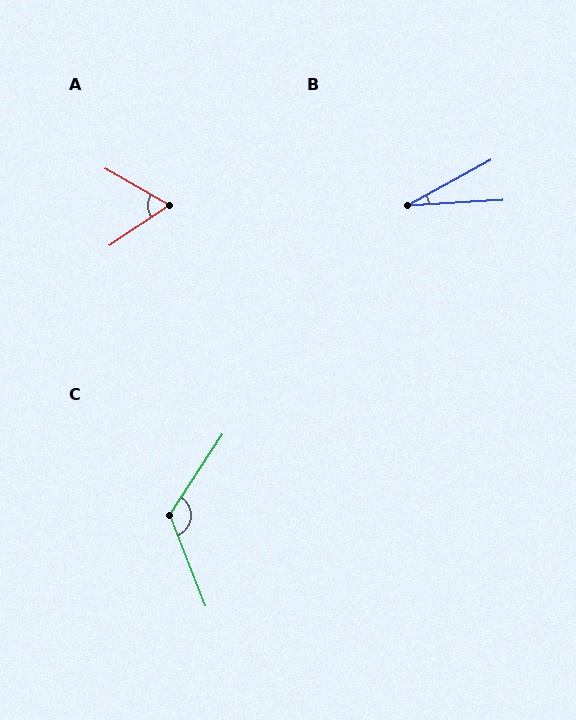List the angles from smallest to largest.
B (25°), A (63°), C (125°).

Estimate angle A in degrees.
Approximately 63 degrees.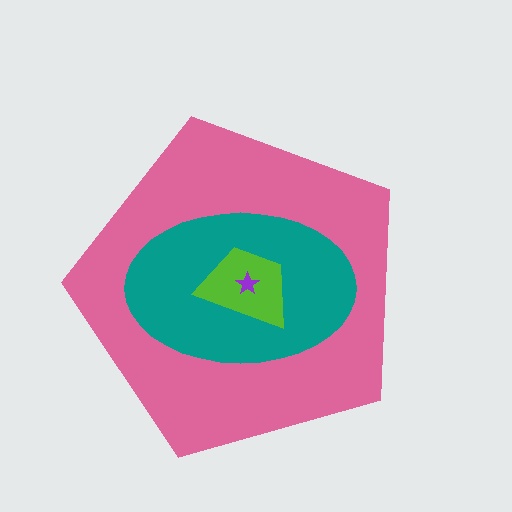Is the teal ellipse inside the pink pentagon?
Yes.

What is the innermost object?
The purple star.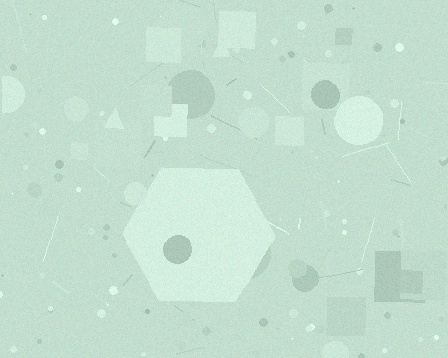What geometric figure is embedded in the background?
A hexagon is embedded in the background.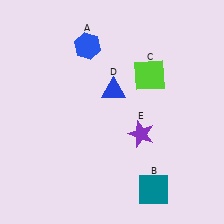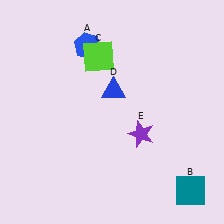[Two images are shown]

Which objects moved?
The objects that moved are: the teal square (B), the lime square (C).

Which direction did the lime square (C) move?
The lime square (C) moved left.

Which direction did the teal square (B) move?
The teal square (B) moved right.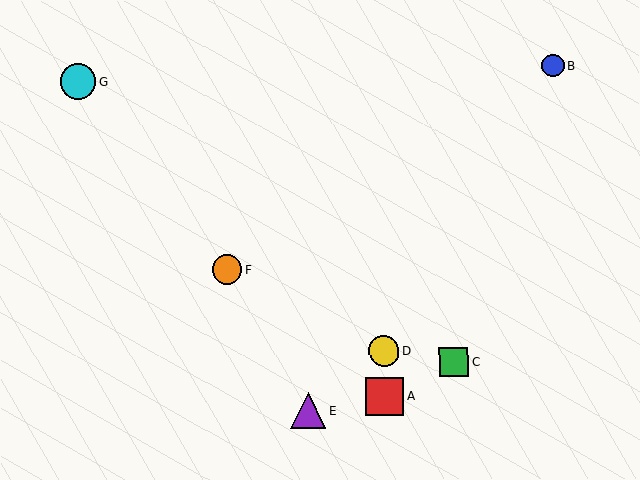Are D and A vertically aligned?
Yes, both are at x≈384.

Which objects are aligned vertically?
Objects A, D are aligned vertically.